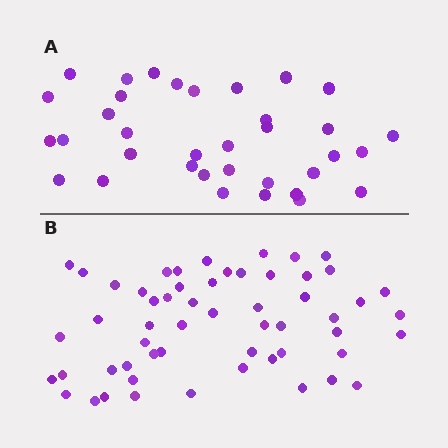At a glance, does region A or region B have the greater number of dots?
Region B (the bottom region) has more dots.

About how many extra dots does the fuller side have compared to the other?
Region B has approximately 20 more dots than region A.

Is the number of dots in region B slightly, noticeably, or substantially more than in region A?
Region B has substantially more. The ratio is roughly 1.6 to 1.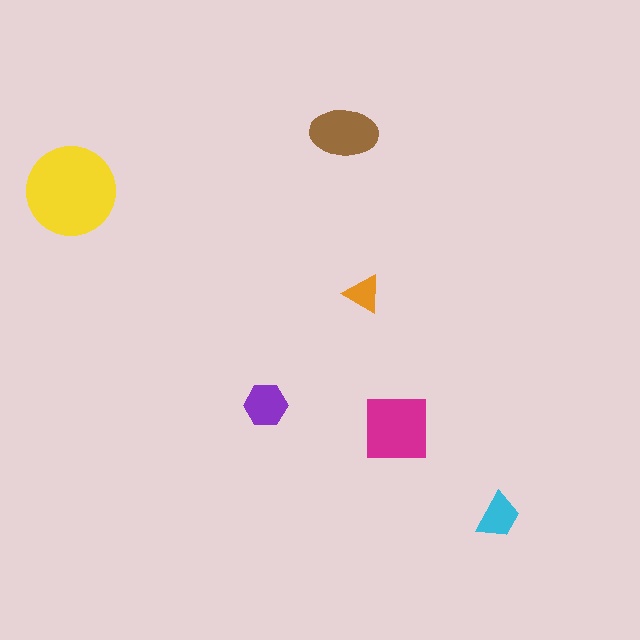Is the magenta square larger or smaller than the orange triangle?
Larger.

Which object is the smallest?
The orange triangle.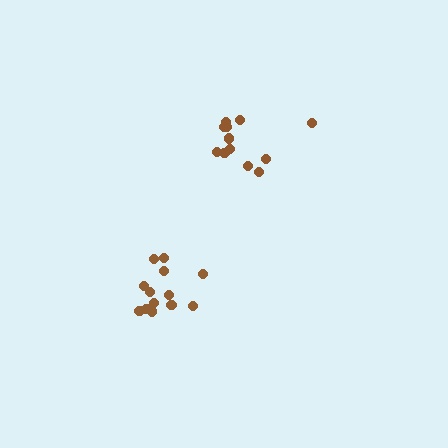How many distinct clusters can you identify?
There are 2 distinct clusters.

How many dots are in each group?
Group 1: 14 dots, Group 2: 12 dots (26 total).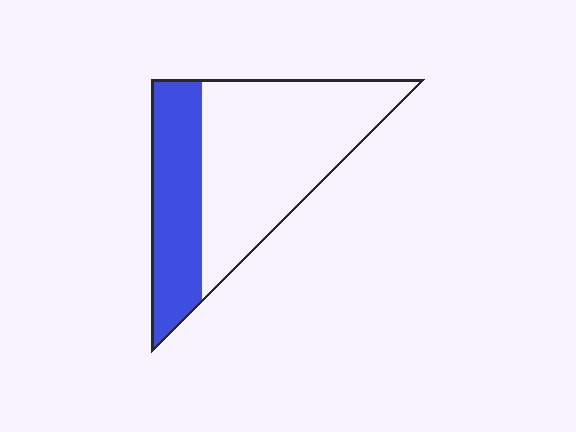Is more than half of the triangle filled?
No.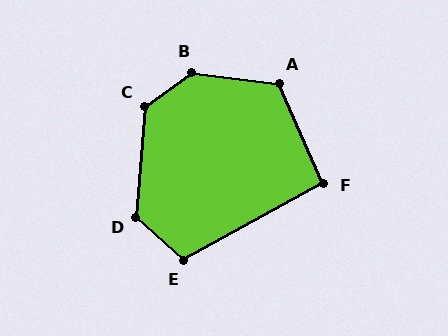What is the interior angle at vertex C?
Approximately 130 degrees (obtuse).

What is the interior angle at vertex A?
Approximately 121 degrees (obtuse).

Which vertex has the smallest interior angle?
F, at approximately 95 degrees.